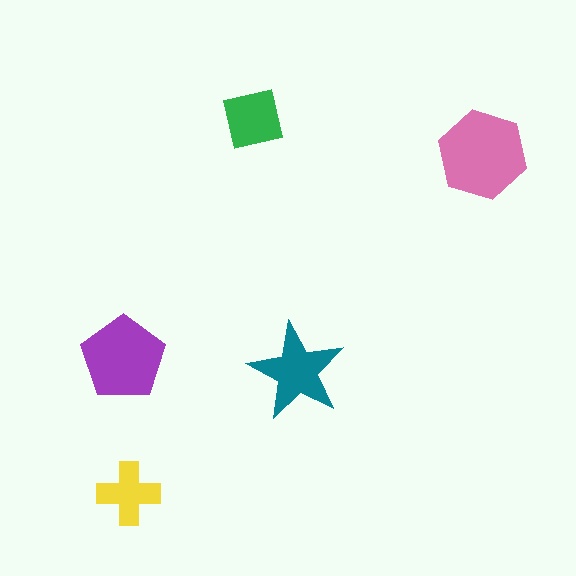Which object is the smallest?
The yellow cross.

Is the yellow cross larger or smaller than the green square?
Smaller.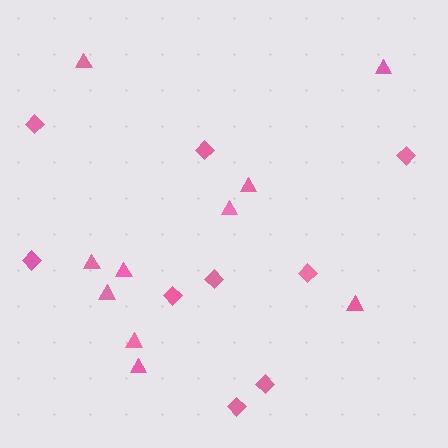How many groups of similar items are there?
There are 2 groups: one group of triangles (10) and one group of diamonds (9).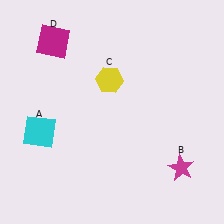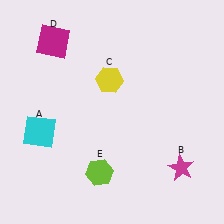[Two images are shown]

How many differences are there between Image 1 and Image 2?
There is 1 difference between the two images.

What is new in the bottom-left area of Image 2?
A lime hexagon (E) was added in the bottom-left area of Image 2.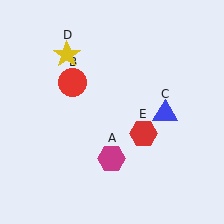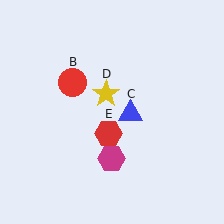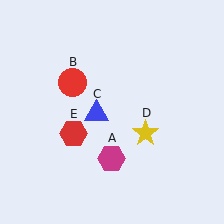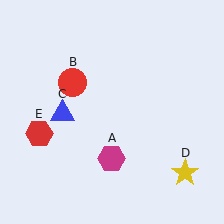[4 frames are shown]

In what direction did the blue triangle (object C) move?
The blue triangle (object C) moved left.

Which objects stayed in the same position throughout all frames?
Magenta hexagon (object A) and red circle (object B) remained stationary.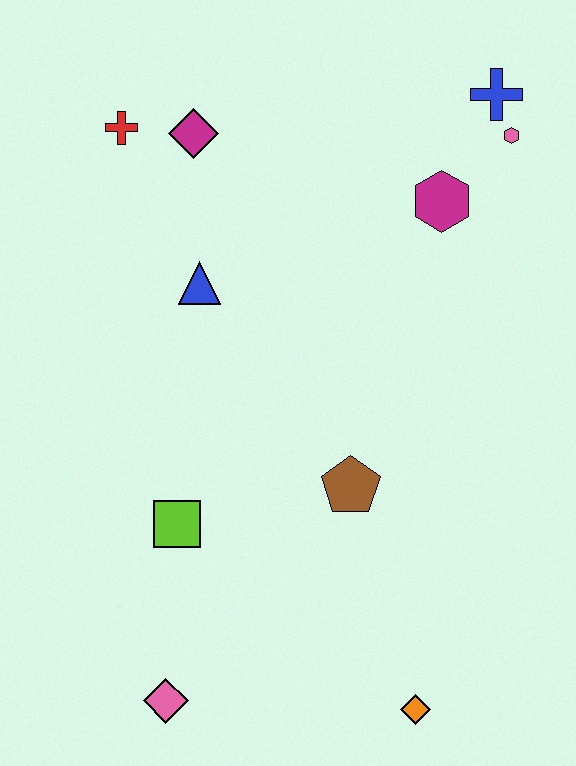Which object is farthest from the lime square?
The blue cross is farthest from the lime square.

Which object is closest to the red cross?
The magenta diamond is closest to the red cross.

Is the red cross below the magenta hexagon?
No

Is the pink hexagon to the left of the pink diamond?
No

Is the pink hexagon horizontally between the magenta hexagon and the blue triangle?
No